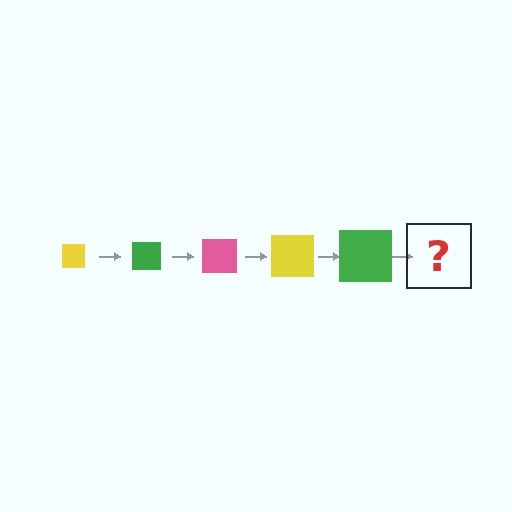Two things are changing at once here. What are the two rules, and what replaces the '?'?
The two rules are that the square grows larger each step and the color cycles through yellow, green, and pink. The '?' should be a pink square, larger than the previous one.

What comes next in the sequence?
The next element should be a pink square, larger than the previous one.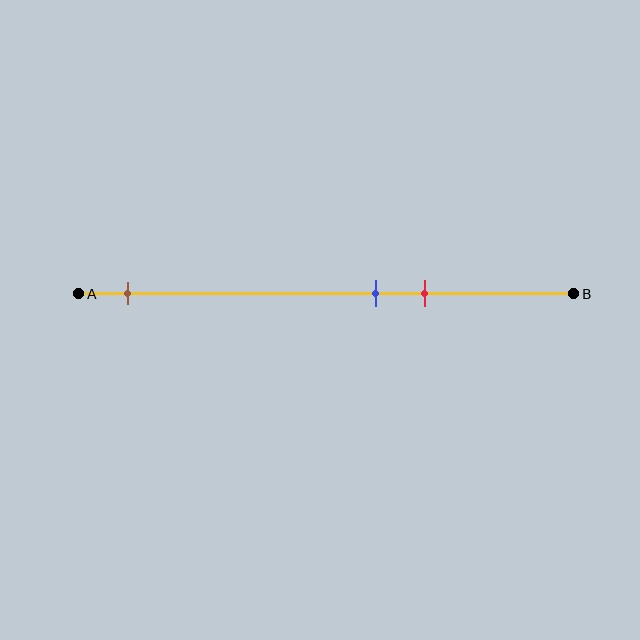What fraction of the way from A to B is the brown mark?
The brown mark is approximately 10% (0.1) of the way from A to B.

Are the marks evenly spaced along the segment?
No, the marks are not evenly spaced.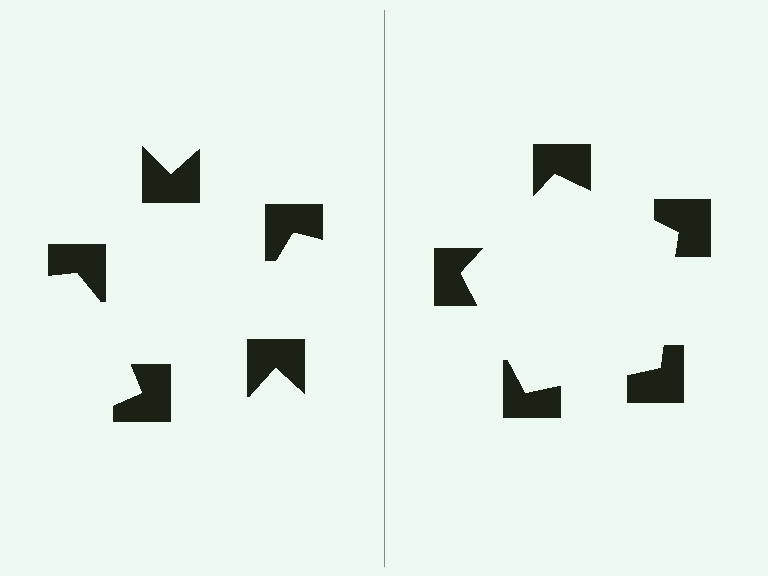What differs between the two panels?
The notched squares are positioned identically on both sides; only the wedge orientations differ. On the right they align to a pentagon; on the left they are misaligned.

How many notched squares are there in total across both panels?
10 — 5 on each side.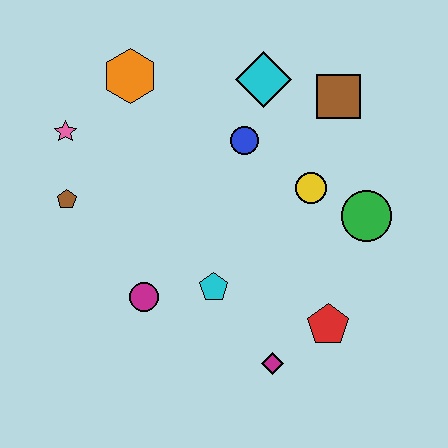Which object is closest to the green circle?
The yellow circle is closest to the green circle.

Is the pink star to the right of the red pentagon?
No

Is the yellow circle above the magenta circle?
Yes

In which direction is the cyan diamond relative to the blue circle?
The cyan diamond is above the blue circle.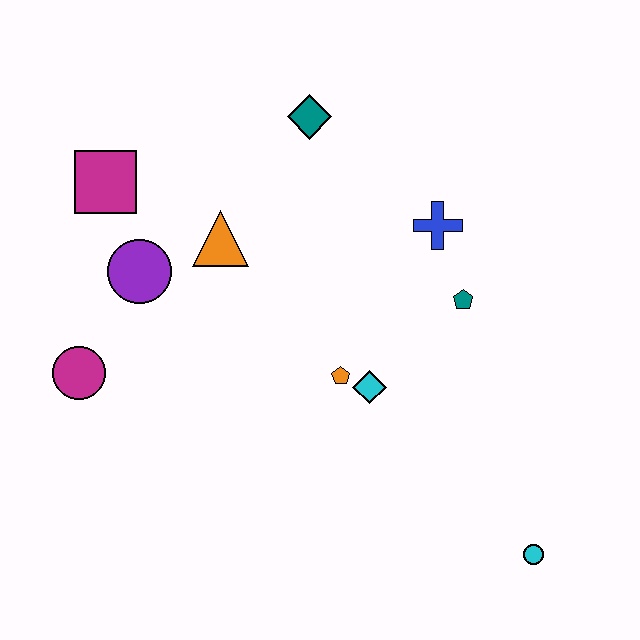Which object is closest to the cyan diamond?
The orange pentagon is closest to the cyan diamond.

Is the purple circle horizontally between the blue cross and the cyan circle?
No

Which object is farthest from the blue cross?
The magenta circle is farthest from the blue cross.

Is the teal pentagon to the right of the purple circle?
Yes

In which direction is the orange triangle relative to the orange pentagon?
The orange triangle is above the orange pentagon.